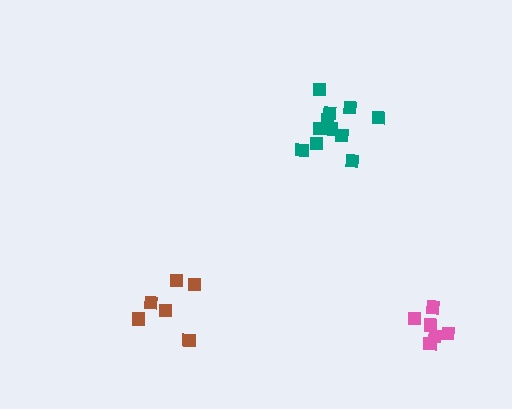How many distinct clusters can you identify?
There are 3 distinct clusters.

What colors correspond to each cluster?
The clusters are colored: brown, teal, pink.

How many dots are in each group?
Group 1: 6 dots, Group 2: 11 dots, Group 3: 6 dots (23 total).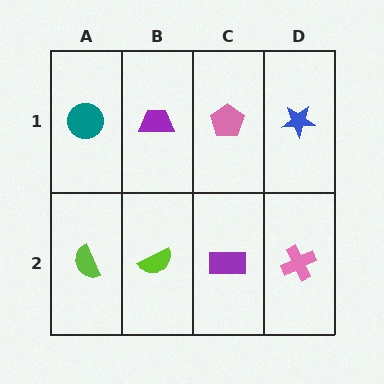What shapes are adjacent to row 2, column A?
A teal circle (row 1, column A), a lime semicircle (row 2, column B).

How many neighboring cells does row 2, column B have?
3.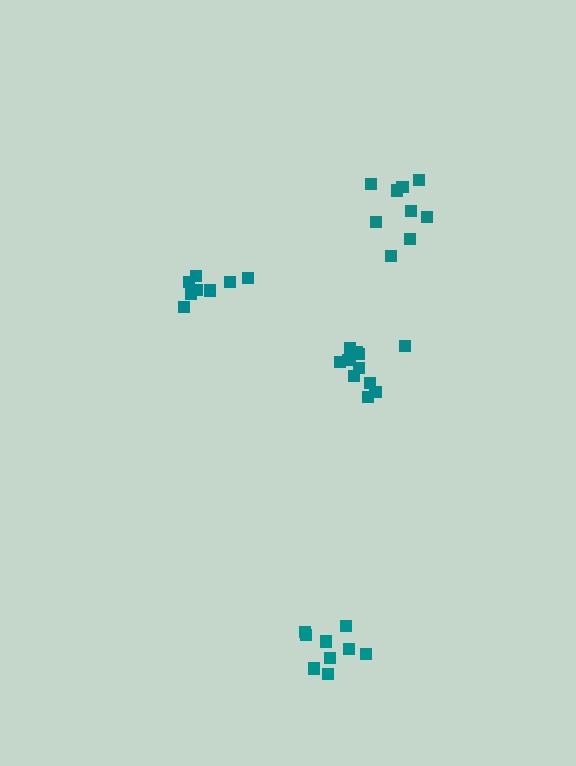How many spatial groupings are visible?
There are 4 spatial groupings.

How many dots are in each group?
Group 1: 9 dots, Group 2: 12 dots, Group 3: 9 dots, Group 4: 10 dots (40 total).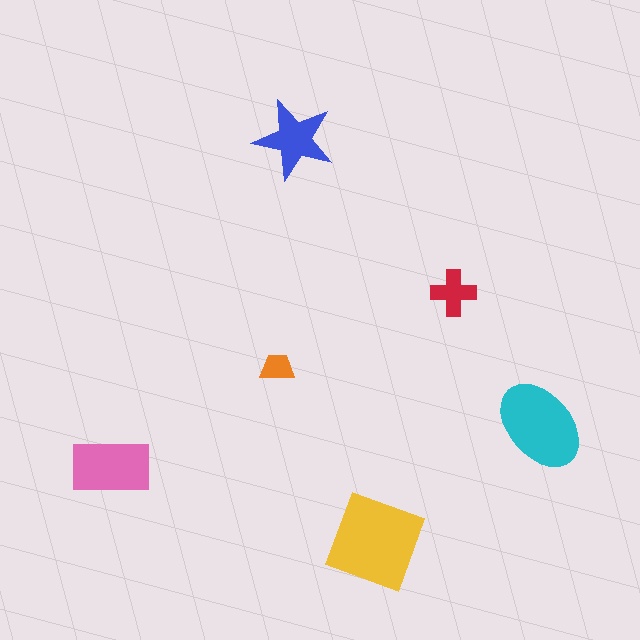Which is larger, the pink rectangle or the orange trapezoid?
The pink rectangle.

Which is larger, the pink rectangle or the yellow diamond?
The yellow diamond.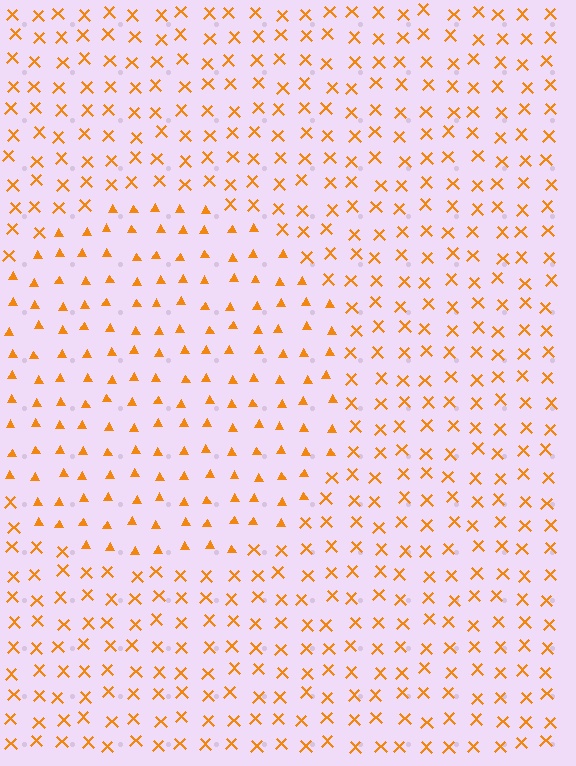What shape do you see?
I see a circle.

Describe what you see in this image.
The image is filled with small orange elements arranged in a uniform grid. A circle-shaped region contains triangles, while the surrounding area contains X marks. The boundary is defined purely by the change in element shape.